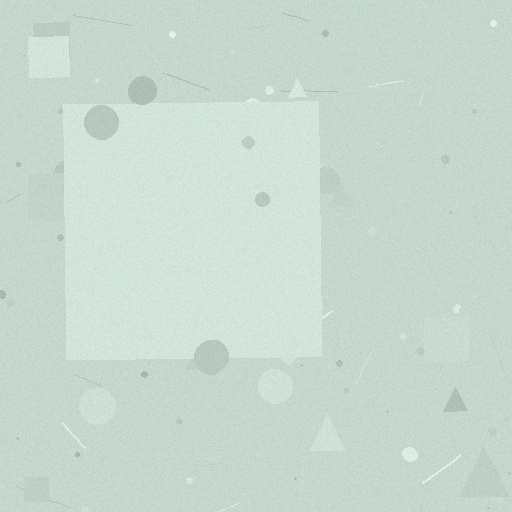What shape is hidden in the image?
A square is hidden in the image.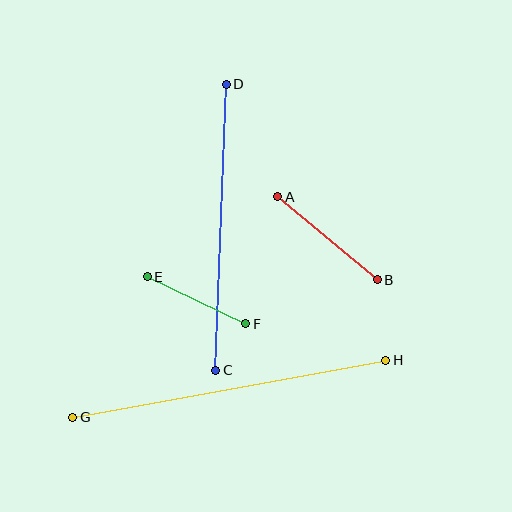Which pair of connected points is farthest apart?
Points G and H are farthest apart.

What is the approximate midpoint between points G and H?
The midpoint is at approximately (229, 389) pixels.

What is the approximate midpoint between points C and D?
The midpoint is at approximately (221, 227) pixels.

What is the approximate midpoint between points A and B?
The midpoint is at approximately (327, 238) pixels.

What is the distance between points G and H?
The distance is approximately 318 pixels.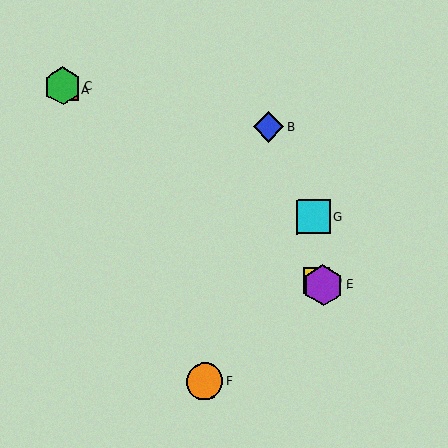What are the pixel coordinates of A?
Object A is at (68, 90).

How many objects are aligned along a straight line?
4 objects (A, C, D, E) are aligned along a straight line.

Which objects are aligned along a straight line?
Objects A, C, D, E are aligned along a straight line.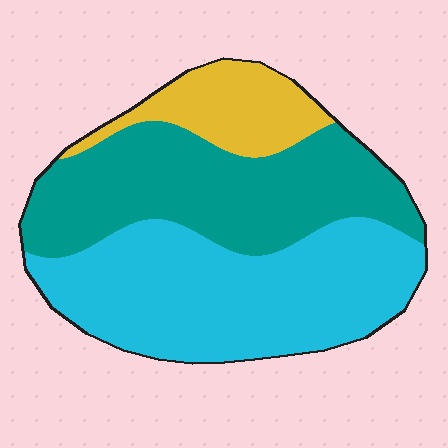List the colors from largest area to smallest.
From largest to smallest: cyan, teal, yellow.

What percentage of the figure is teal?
Teal takes up about two fifths (2/5) of the figure.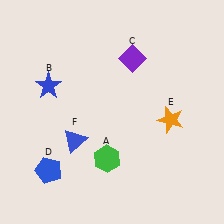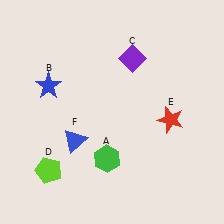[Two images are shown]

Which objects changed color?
D changed from blue to lime. E changed from orange to red.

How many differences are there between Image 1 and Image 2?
There are 2 differences between the two images.